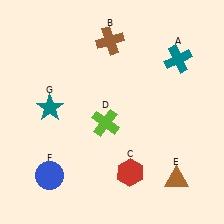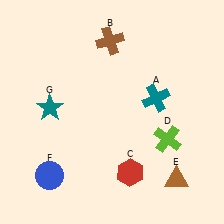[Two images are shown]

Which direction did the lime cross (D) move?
The lime cross (D) moved right.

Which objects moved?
The objects that moved are: the teal cross (A), the lime cross (D).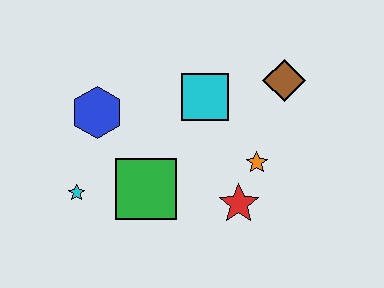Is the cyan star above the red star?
Yes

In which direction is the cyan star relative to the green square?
The cyan star is to the left of the green square.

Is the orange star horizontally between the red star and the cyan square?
No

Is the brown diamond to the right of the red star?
Yes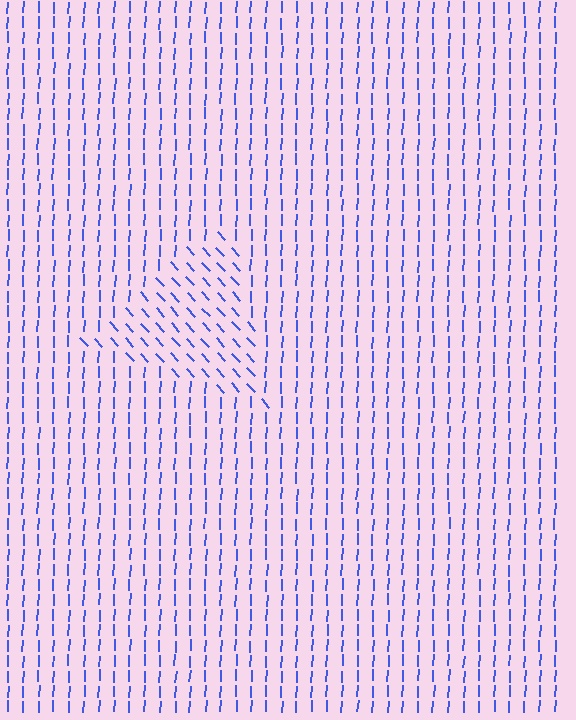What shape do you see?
I see a triangle.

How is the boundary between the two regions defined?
The boundary is defined purely by a change in line orientation (approximately 45 degrees difference). All lines are the same color and thickness.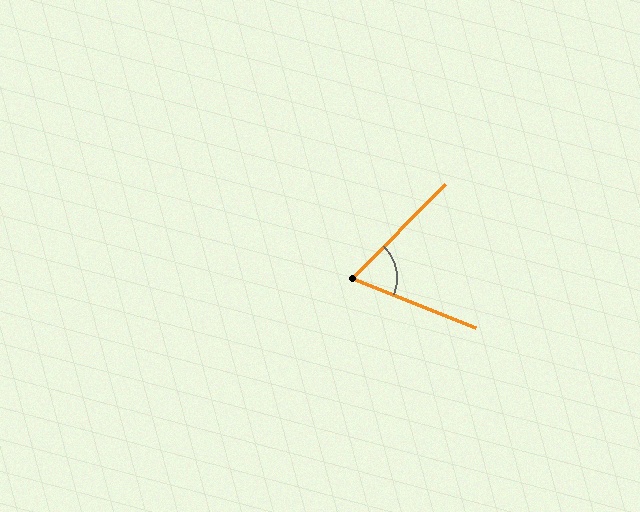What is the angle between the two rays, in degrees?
Approximately 67 degrees.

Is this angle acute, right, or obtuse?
It is acute.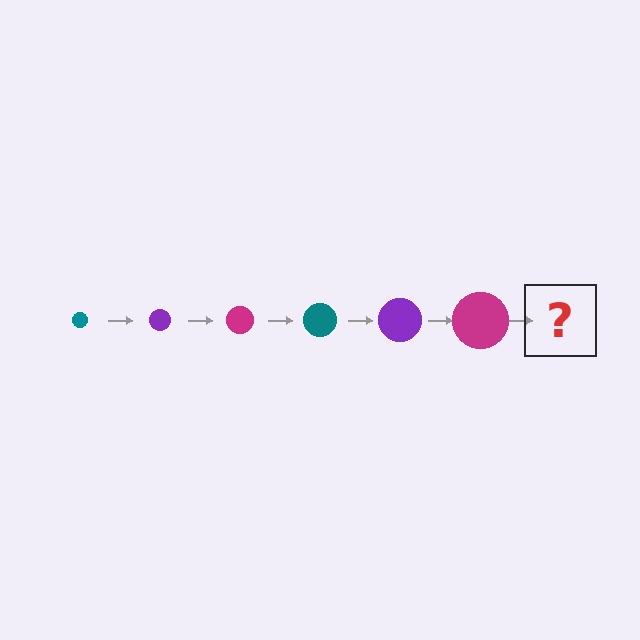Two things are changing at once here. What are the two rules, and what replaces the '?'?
The two rules are that the circle grows larger each step and the color cycles through teal, purple, and magenta. The '?' should be a teal circle, larger than the previous one.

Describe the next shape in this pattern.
It should be a teal circle, larger than the previous one.